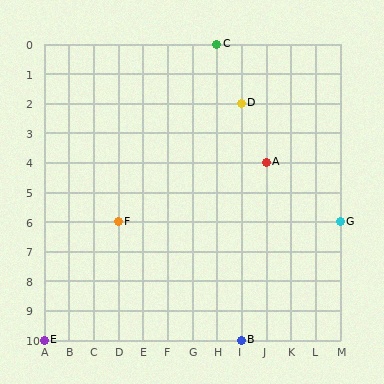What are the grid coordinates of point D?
Point D is at grid coordinates (I, 2).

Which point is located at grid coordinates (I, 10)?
Point B is at (I, 10).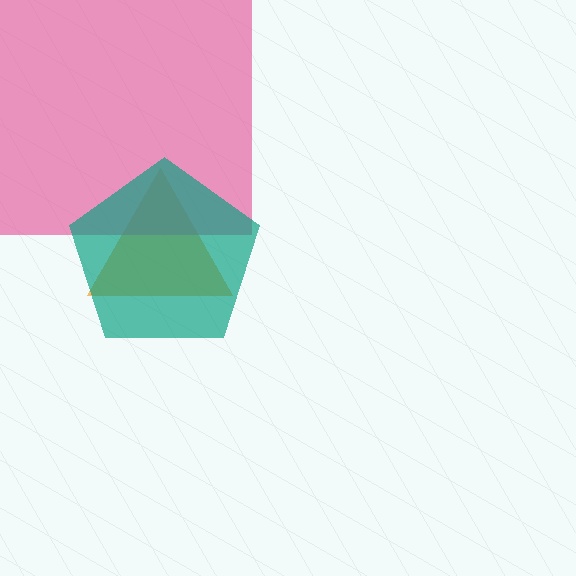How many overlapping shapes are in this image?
There are 3 overlapping shapes in the image.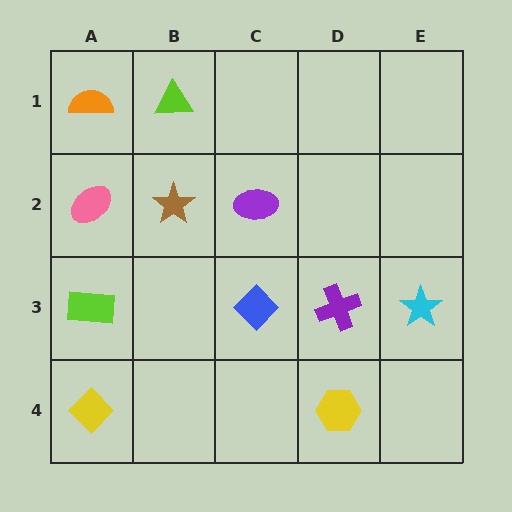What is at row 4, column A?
A yellow diamond.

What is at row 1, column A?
An orange semicircle.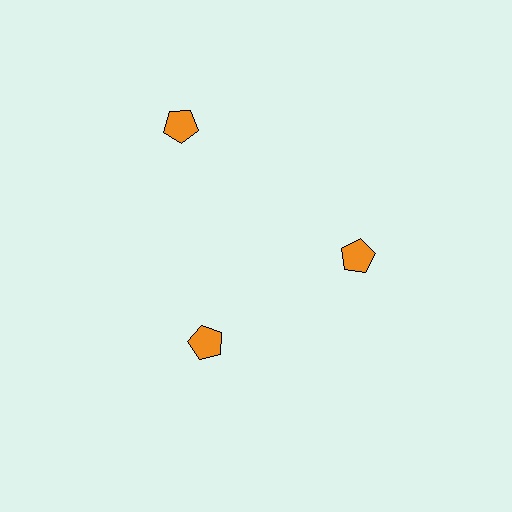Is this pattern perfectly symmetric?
No. The 3 orange pentagons are arranged in a ring, but one element near the 11 o'clock position is pushed outward from the center, breaking the 3-fold rotational symmetry.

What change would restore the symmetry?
The symmetry would be restored by moving it inward, back onto the ring so that all 3 pentagons sit at equal angles and equal distance from the center.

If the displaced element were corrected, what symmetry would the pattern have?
It would have 3-fold rotational symmetry — the pattern would map onto itself every 120 degrees.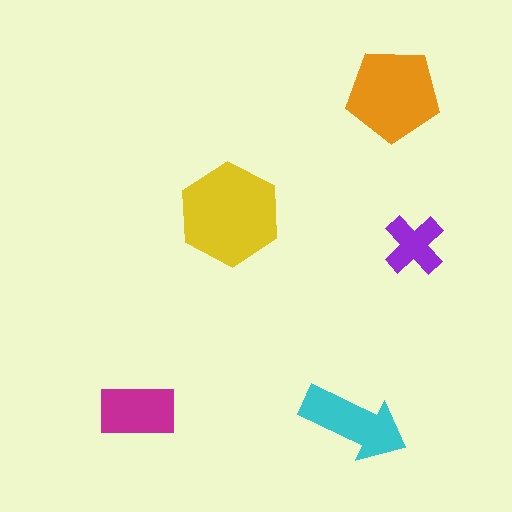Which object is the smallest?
The purple cross.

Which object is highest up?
The orange pentagon is topmost.